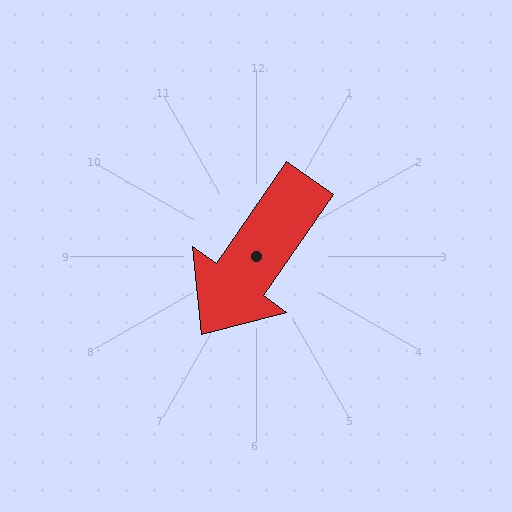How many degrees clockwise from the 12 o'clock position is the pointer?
Approximately 215 degrees.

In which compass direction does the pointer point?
Southwest.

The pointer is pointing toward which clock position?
Roughly 7 o'clock.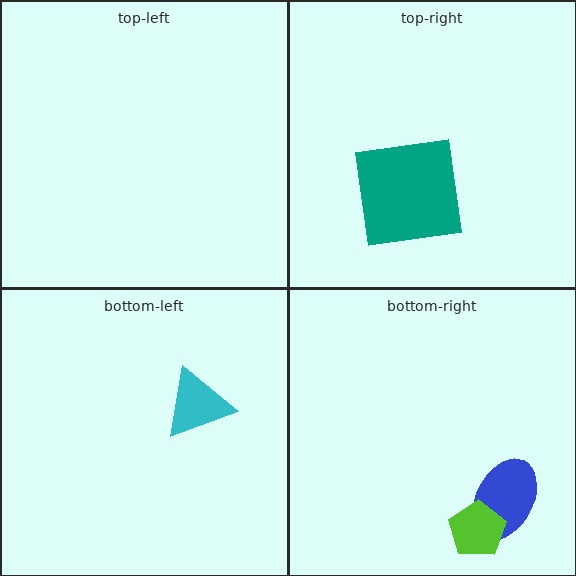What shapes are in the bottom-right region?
The blue ellipse, the lime pentagon.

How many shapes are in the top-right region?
1.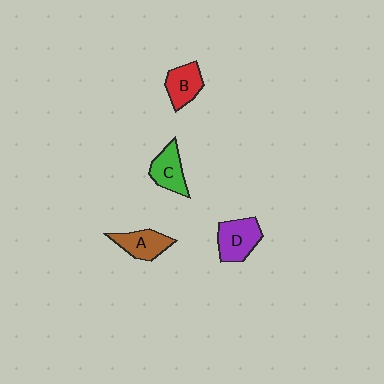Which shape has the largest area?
Shape D (purple).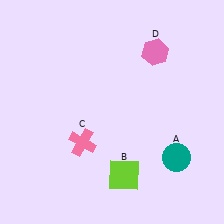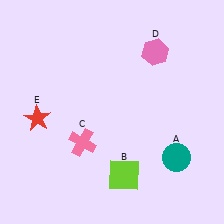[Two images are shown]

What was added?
A red star (E) was added in Image 2.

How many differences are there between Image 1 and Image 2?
There is 1 difference between the two images.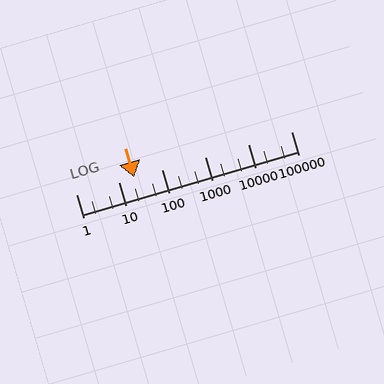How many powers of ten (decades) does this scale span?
The scale spans 5 decades, from 1 to 100000.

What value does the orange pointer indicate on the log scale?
The pointer indicates approximately 22.